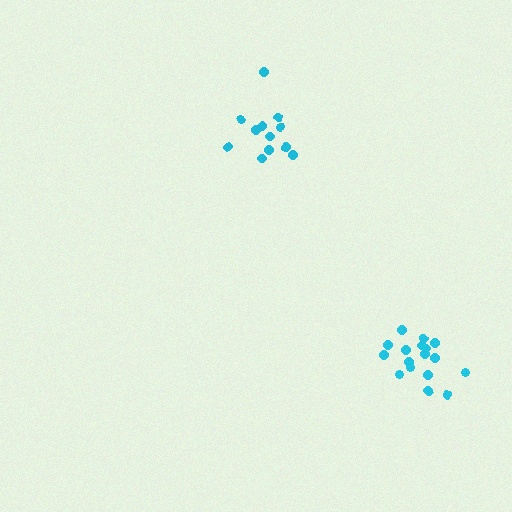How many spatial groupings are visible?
There are 2 spatial groupings.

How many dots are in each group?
Group 1: 12 dots, Group 2: 17 dots (29 total).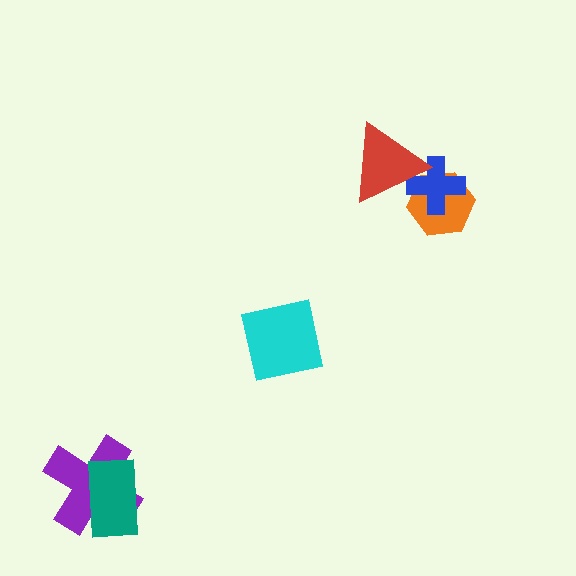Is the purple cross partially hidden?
Yes, it is partially covered by another shape.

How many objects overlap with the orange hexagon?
2 objects overlap with the orange hexagon.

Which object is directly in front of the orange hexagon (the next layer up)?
The blue cross is directly in front of the orange hexagon.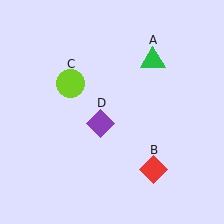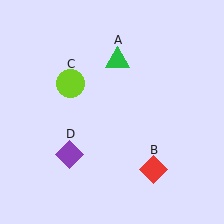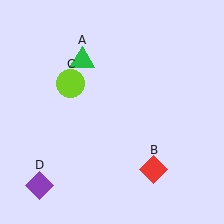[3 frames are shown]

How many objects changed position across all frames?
2 objects changed position: green triangle (object A), purple diamond (object D).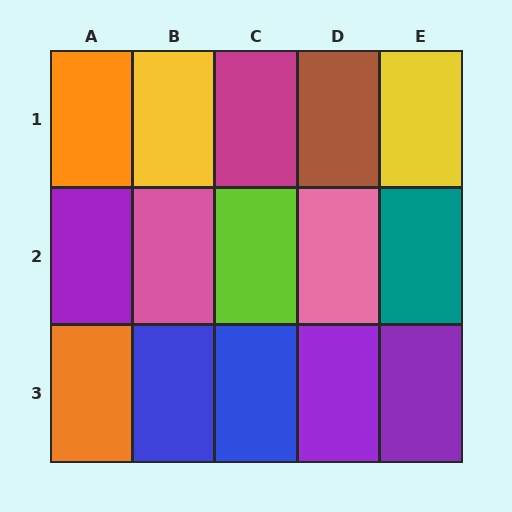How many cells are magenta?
1 cell is magenta.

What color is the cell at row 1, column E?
Yellow.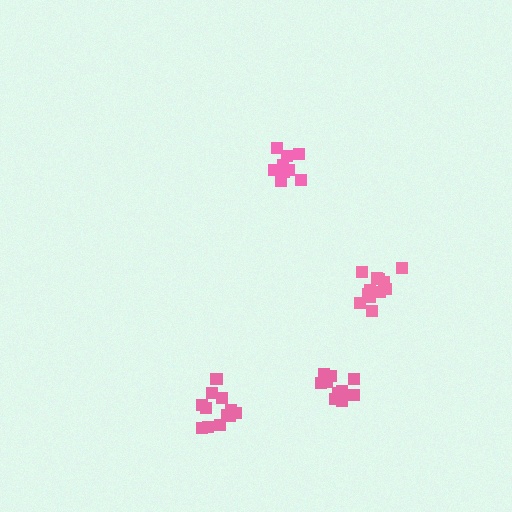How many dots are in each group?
Group 1: 9 dots, Group 2: 12 dots, Group 3: 13 dots, Group 4: 11 dots (45 total).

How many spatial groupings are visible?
There are 4 spatial groupings.